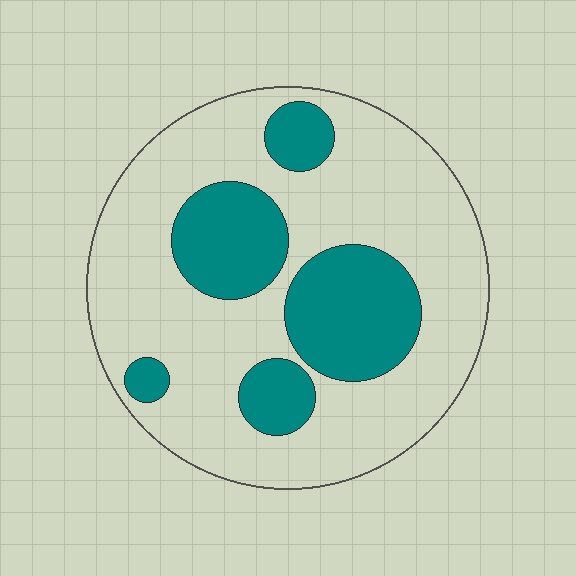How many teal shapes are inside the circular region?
5.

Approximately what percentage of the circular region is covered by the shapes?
Approximately 30%.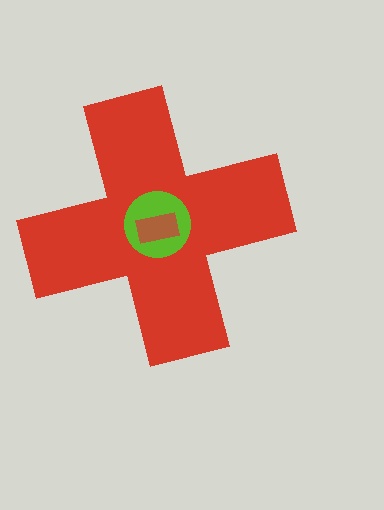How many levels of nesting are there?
3.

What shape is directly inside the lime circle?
The brown rectangle.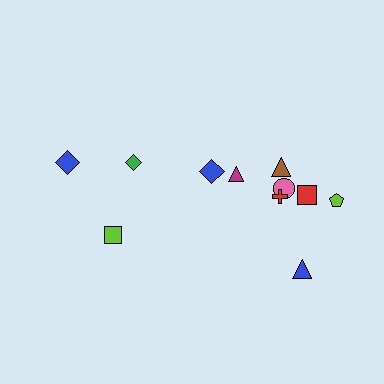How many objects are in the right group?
There are 8 objects.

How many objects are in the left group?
There are 3 objects.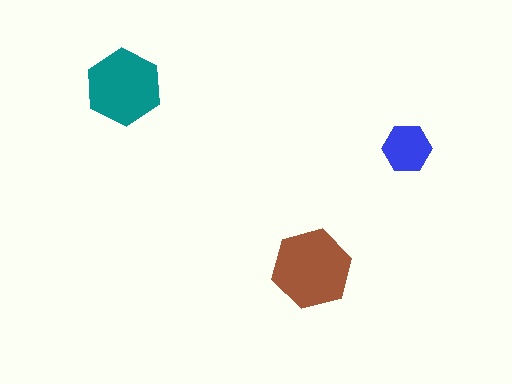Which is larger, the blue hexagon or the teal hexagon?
The teal one.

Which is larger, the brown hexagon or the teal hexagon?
The brown one.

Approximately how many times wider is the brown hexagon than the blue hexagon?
About 1.5 times wider.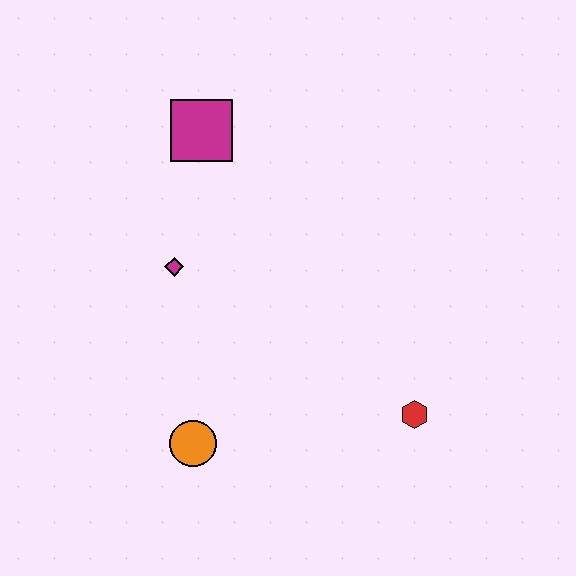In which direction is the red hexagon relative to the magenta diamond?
The red hexagon is to the right of the magenta diamond.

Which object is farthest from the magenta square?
The red hexagon is farthest from the magenta square.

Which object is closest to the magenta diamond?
The magenta square is closest to the magenta diamond.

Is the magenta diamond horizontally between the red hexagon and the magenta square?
No